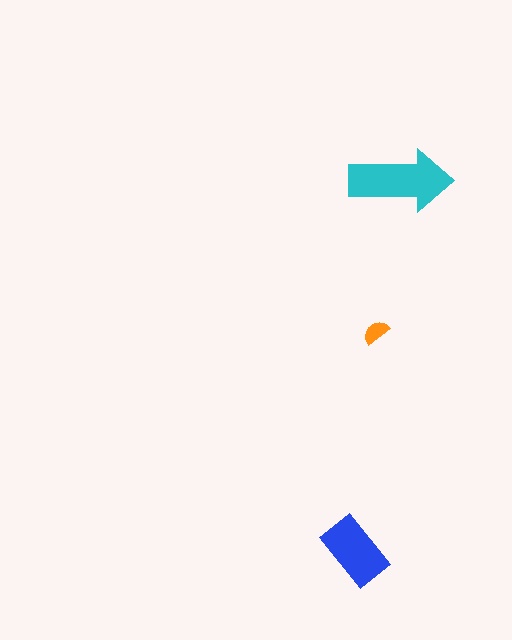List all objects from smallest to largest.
The orange semicircle, the blue rectangle, the cyan arrow.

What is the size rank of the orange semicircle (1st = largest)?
3rd.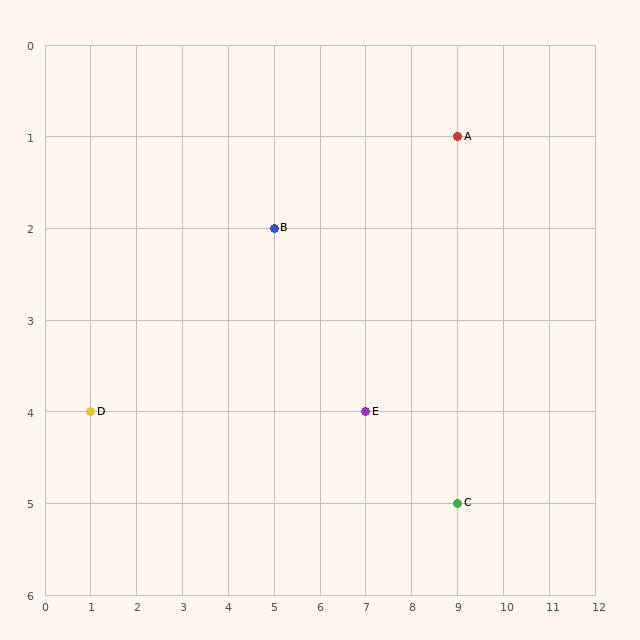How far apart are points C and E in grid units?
Points C and E are 2 columns and 1 row apart (about 2.2 grid units diagonally).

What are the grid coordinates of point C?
Point C is at grid coordinates (9, 5).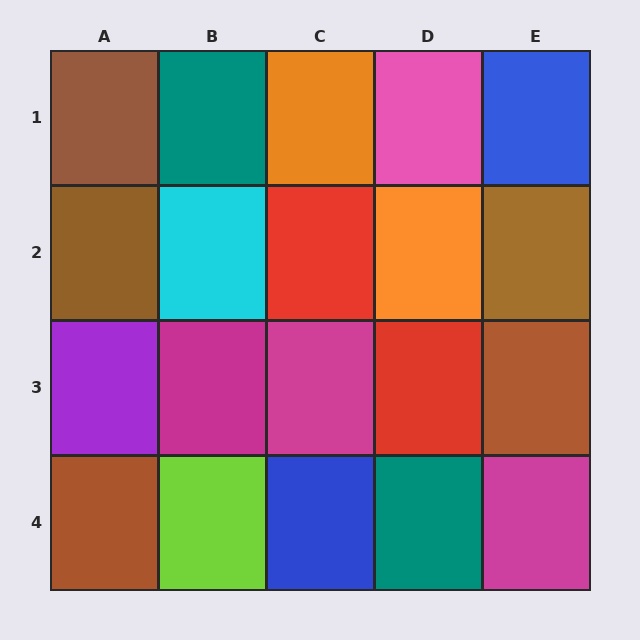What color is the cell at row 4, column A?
Brown.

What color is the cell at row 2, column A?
Brown.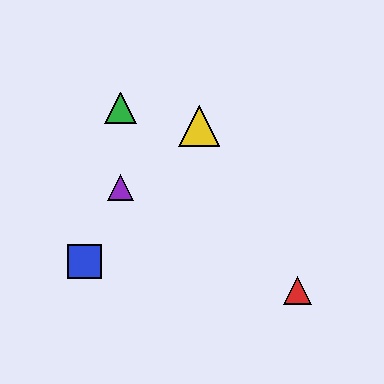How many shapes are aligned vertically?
2 shapes (the green triangle, the purple triangle) are aligned vertically.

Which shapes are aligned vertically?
The green triangle, the purple triangle are aligned vertically.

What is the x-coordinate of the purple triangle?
The purple triangle is at x≈120.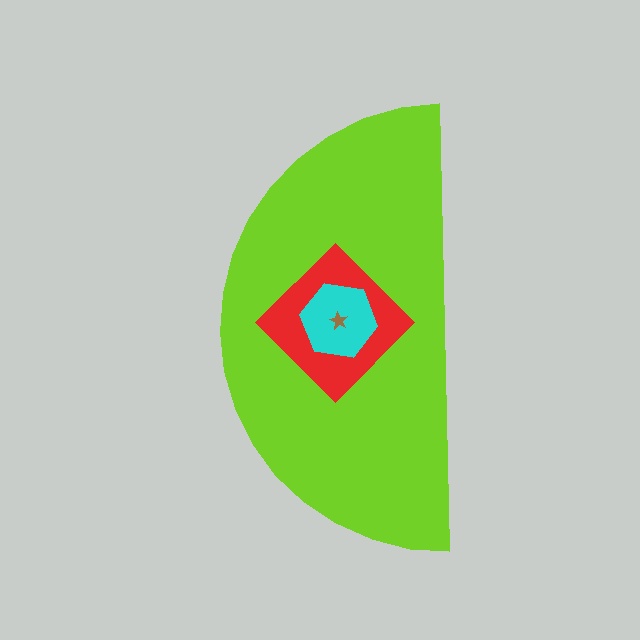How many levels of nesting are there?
4.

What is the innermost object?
The brown star.